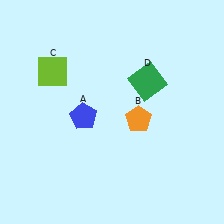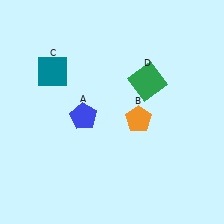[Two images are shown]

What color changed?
The square (C) changed from lime in Image 1 to teal in Image 2.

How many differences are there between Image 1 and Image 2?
There is 1 difference between the two images.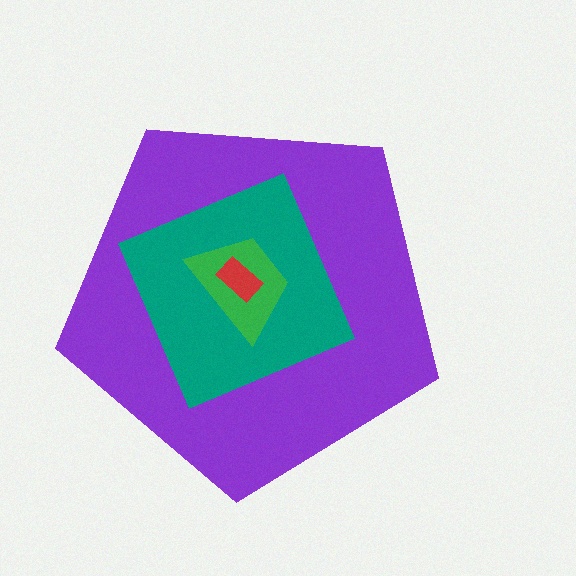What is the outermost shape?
The purple pentagon.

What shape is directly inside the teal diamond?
The green trapezoid.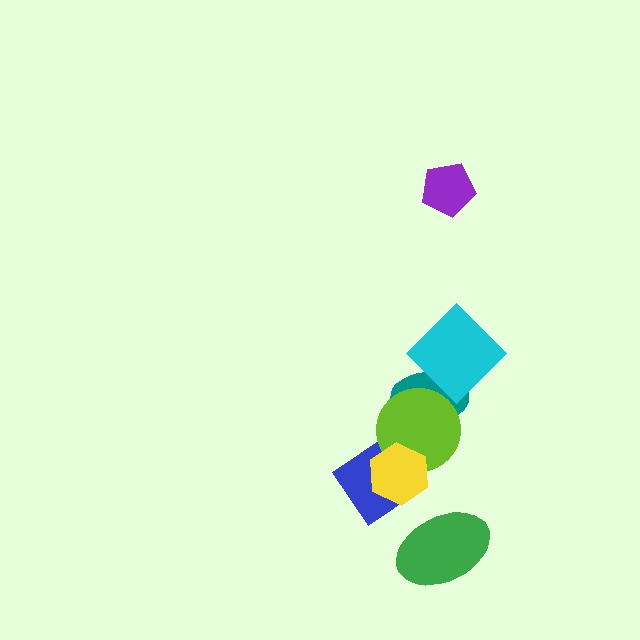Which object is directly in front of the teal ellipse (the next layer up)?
The cyan diamond is directly in front of the teal ellipse.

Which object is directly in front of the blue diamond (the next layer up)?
The lime circle is directly in front of the blue diamond.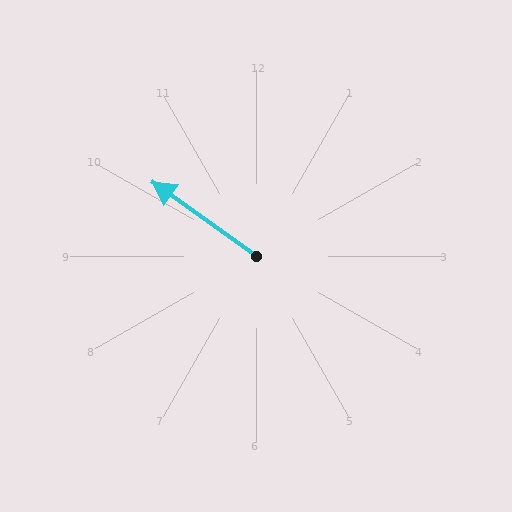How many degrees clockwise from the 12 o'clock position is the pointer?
Approximately 306 degrees.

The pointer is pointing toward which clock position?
Roughly 10 o'clock.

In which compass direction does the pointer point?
Northwest.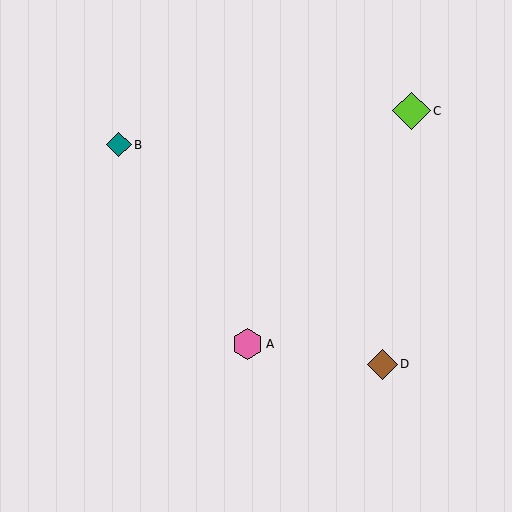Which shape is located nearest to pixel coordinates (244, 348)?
The pink hexagon (labeled A) at (248, 344) is nearest to that location.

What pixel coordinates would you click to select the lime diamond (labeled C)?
Click at (411, 111) to select the lime diamond C.